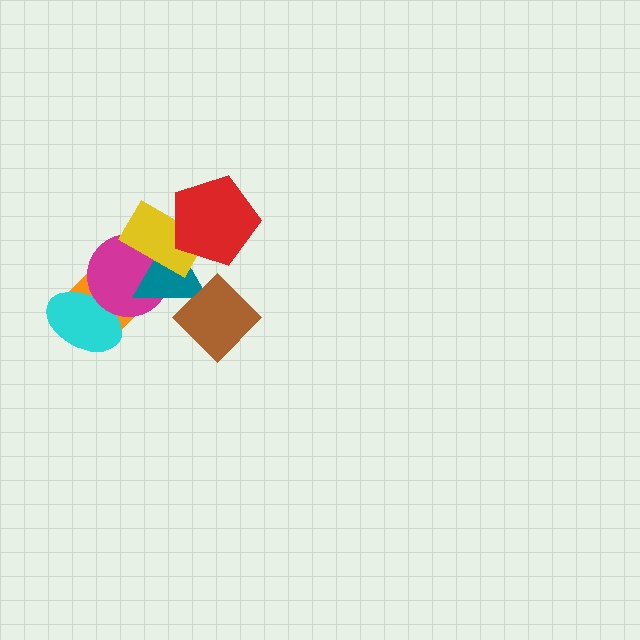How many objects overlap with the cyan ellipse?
2 objects overlap with the cyan ellipse.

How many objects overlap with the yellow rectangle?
3 objects overlap with the yellow rectangle.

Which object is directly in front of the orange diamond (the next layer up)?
The cyan ellipse is directly in front of the orange diamond.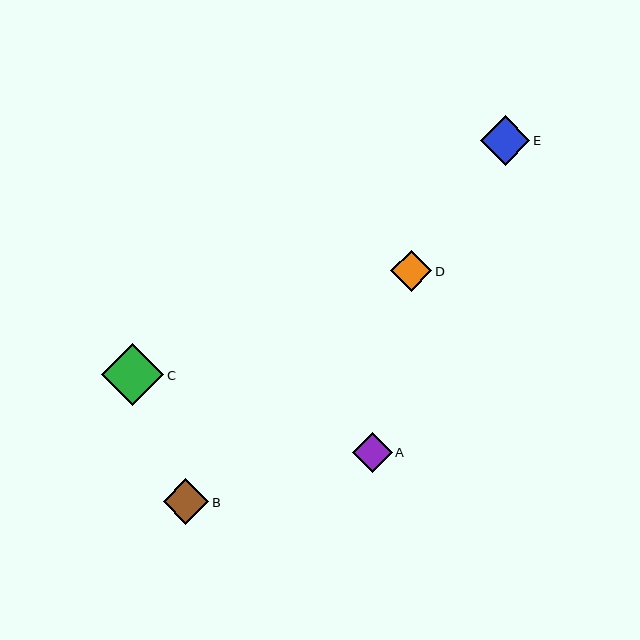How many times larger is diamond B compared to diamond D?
Diamond B is approximately 1.1 times the size of diamond D.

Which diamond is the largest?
Diamond C is the largest with a size of approximately 62 pixels.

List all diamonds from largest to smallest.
From largest to smallest: C, E, B, D, A.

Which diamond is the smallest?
Diamond A is the smallest with a size of approximately 40 pixels.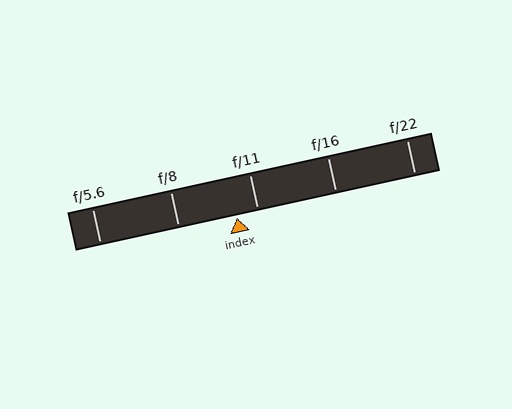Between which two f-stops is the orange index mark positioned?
The index mark is between f/8 and f/11.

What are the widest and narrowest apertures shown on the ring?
The widest aperture shown is f/5.6 and the narrowest is f/22.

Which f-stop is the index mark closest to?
The index mark is closest to f/11.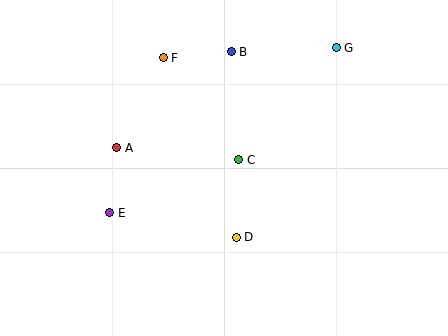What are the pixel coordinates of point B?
Point B is at (231, 52).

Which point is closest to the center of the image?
Point C at (239, 160) is closest to the center.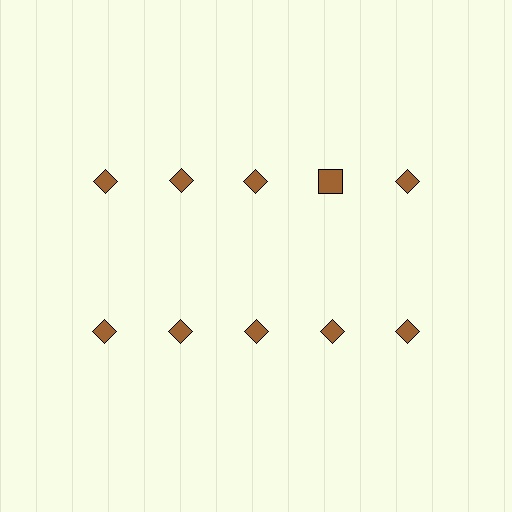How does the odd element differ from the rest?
It has a different shape: square instead of diamond.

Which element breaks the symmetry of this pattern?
The brown square in the top row, second from right column breaks the symmetry. All other shapes are brown diamonds.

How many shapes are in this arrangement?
There are 10 shapes arranged in a grid pattern.